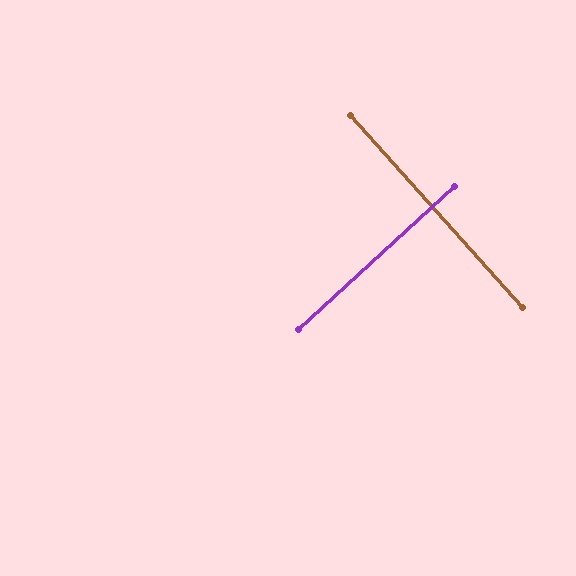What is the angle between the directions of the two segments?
Approximately 89 degrees.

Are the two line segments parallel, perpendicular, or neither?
Perpendicular — they meet at approximately 89°.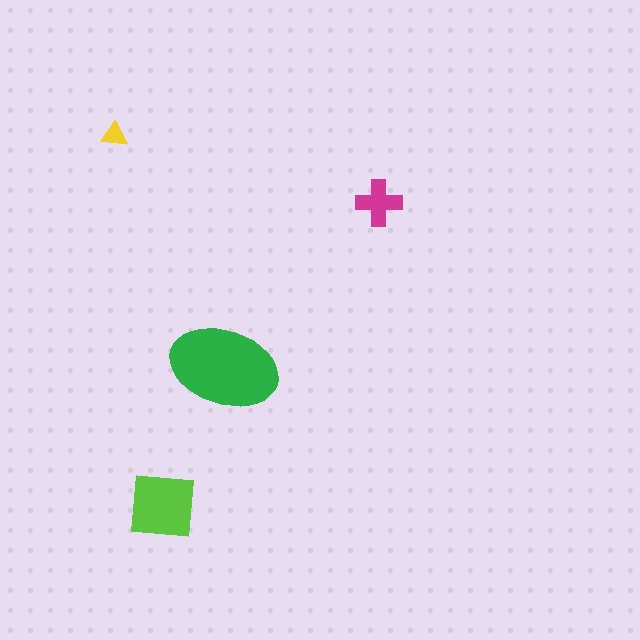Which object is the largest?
The green ellipse.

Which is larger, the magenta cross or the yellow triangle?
The magenta cross.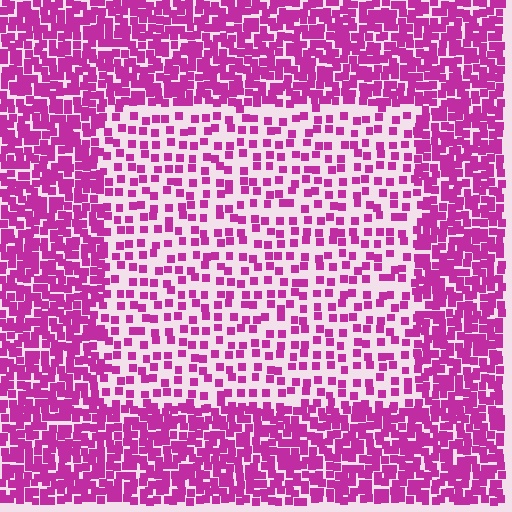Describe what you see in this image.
The image contains small magenta elements arranged at two different densities. A rectangle-shaped region is visible where the elements are less densely packed than the surrounding area.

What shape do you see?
I see a rectangle.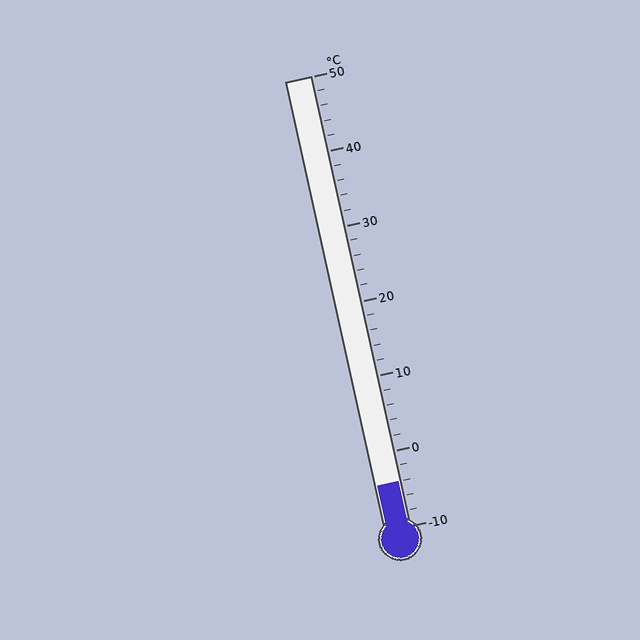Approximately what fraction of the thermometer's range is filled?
The thermometer is filled to approximately 10% of its range.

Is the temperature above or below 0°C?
The temperature is below 0°C.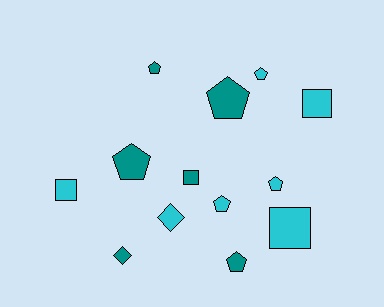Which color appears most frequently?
Cyan, with 7 objects.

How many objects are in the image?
There are 13 objects.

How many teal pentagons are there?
There are 4 teal pentagons.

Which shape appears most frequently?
Pentagon, with 7 objects.